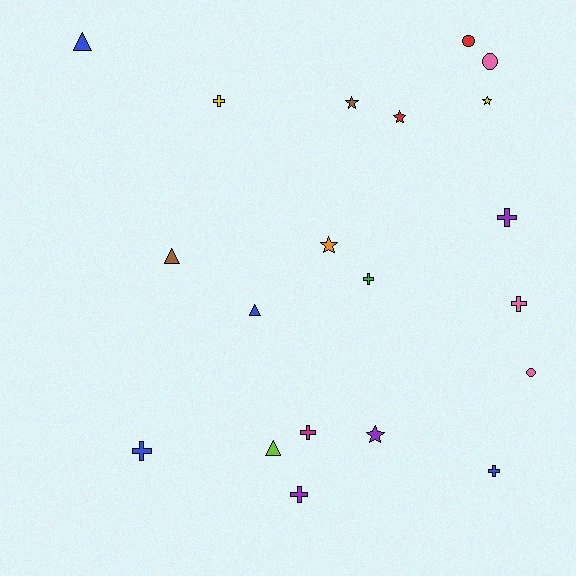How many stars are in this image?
There are 5 stars.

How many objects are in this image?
There are 20 objects.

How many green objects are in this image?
There is 1 green object.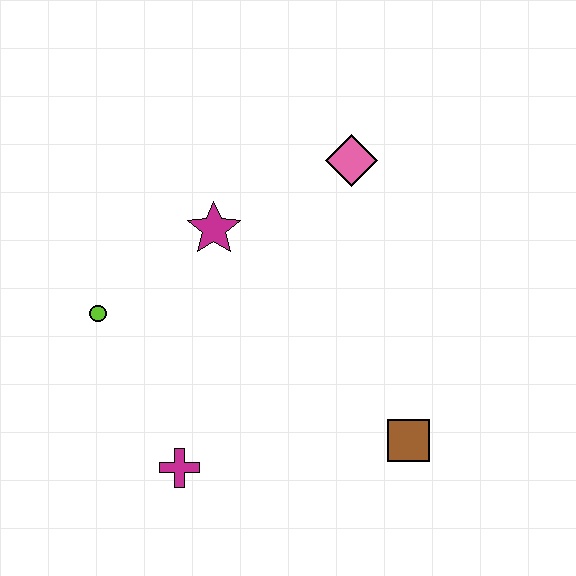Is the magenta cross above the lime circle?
No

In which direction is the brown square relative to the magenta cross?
The brown square is to the right of the magenta cross.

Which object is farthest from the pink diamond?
The magenta cross is farthest from the pink diamond.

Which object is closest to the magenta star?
The lime circle is closest to the magenta star.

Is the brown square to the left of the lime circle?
No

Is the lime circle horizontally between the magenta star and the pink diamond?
No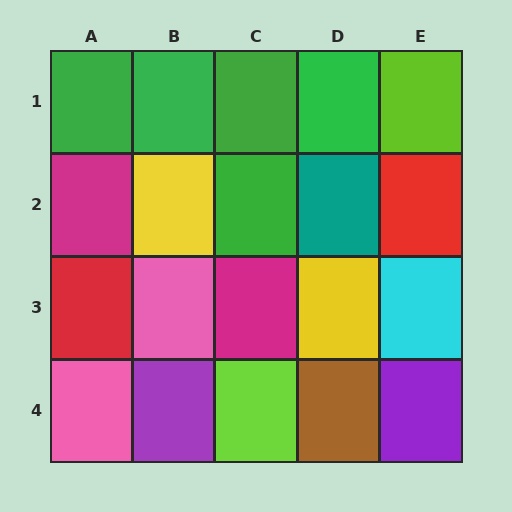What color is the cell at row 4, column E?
Purple.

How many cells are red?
2 cells are red.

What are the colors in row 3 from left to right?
Red, pink, magenta, yellow, cyan.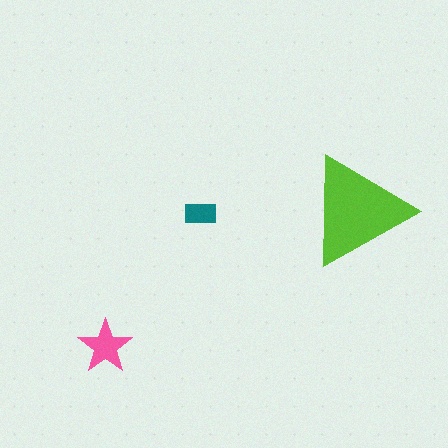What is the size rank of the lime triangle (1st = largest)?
1st.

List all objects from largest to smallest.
The lime triangle, the pink star, the teal rectangle.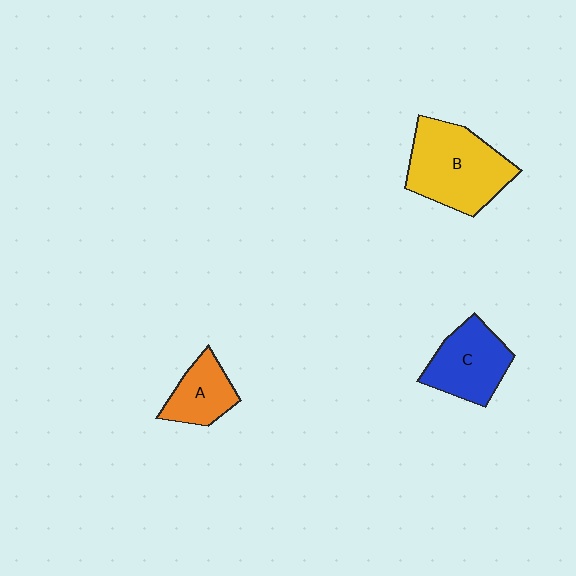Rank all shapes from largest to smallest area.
From largest to smallest: B (yellow), C (blue), A (orange).